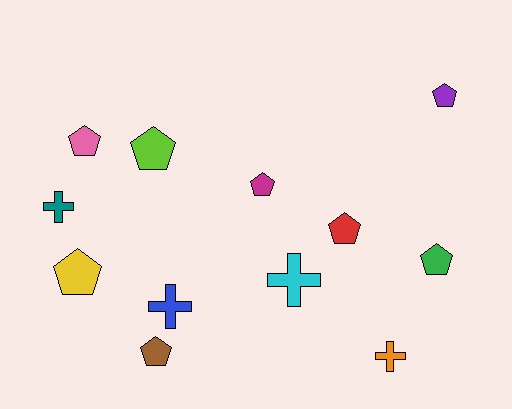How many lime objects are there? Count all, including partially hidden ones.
There is 1 lime object.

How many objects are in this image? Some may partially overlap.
There are 12 objects.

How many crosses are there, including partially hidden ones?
There are 4 crosses.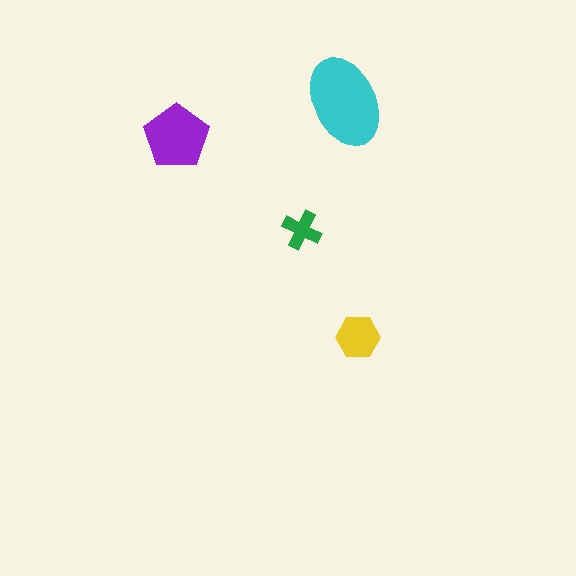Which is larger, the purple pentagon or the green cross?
The purple pentagon.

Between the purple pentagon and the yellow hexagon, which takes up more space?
The purple pentagon.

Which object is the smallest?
The green cross.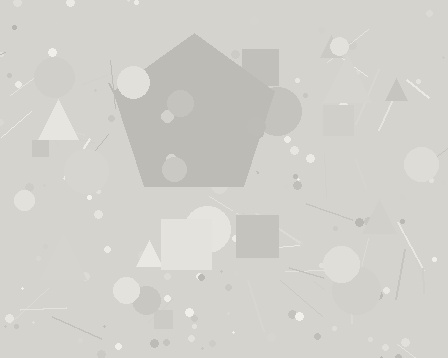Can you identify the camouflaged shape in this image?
The camouflaged shape is a pentagon.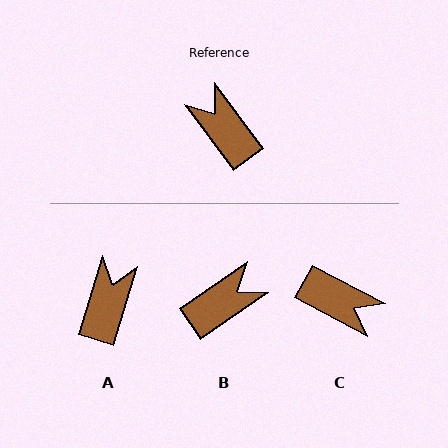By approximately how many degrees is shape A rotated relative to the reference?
Approximately 54 degrees clockwise.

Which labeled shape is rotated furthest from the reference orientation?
C, about 154 degrees away.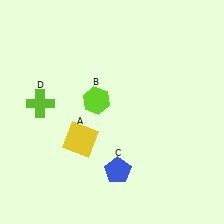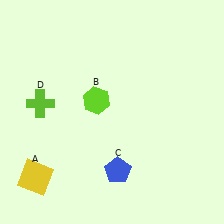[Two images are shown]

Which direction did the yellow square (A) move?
The yellow square (A) moved left.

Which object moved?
The yellow square (A) moved left.